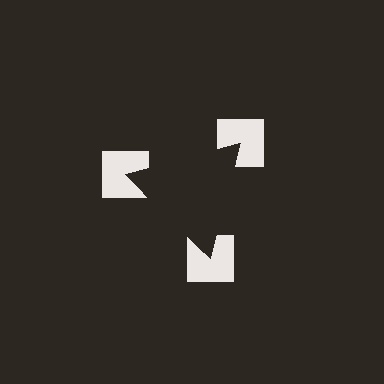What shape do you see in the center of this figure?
An illusory triangle — its edges are inferred from the aligned wedge cuts in the notched squares, not physically drawn.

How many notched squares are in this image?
There are 3 — one at each vertex of the illusory triangle.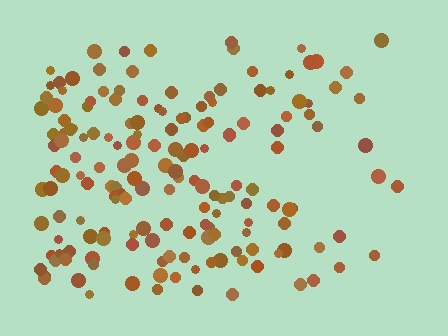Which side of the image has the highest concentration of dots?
The left.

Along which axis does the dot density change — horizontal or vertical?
Horizontal.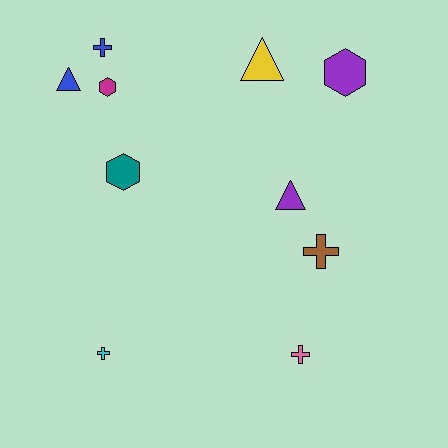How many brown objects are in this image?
There is 1 brown object.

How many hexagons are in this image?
There are 3 hexagons.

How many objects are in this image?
There are 10 objects.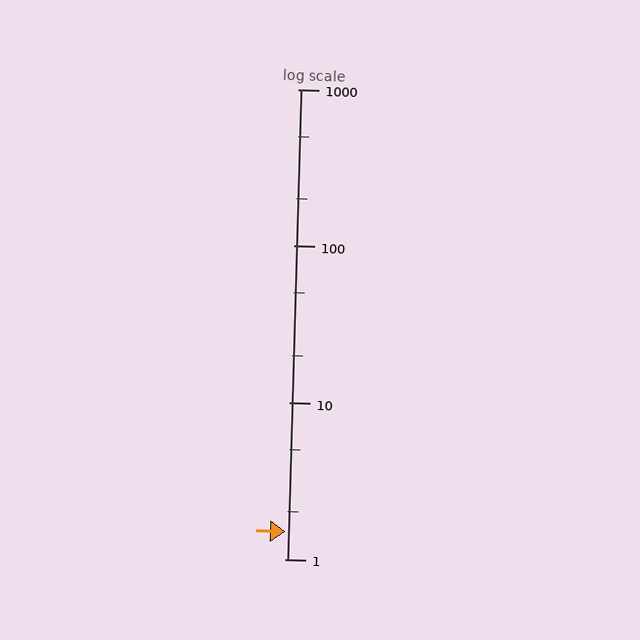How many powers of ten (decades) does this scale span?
The scale spans 3 decades, from 1 to 1000.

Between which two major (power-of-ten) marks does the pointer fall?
The pointer is between 1 and 10.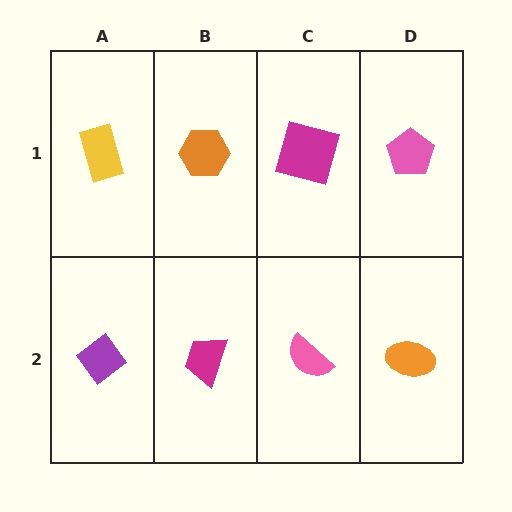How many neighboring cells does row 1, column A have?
2.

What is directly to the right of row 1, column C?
A pink pentagon.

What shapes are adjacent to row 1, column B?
A magenta trapezoid (row 2, column B), a yellow rectangle (row 1, column A), a magenta square (row 1, column C).